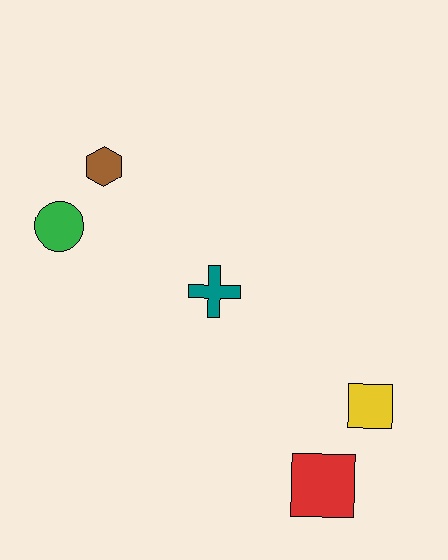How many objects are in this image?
There are 5 objects.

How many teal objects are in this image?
There is 1 teal object.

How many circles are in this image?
There is 1 circle.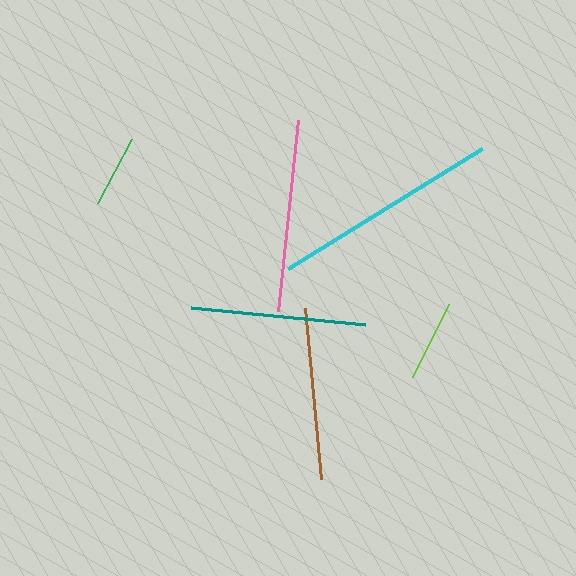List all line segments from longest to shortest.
From longest to shortest: cyan, pink, teal, brown, lime, green.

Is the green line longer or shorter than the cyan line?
The cyan line is longer than the green line.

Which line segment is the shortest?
The green line is the shortest at approximately 73 pixels.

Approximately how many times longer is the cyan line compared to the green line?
The cyan line is approximately 3.1 times the length of the green line.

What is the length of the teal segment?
The teal segment is approximately 175 pixels long.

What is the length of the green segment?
The green segment is approximately 73 pixels long.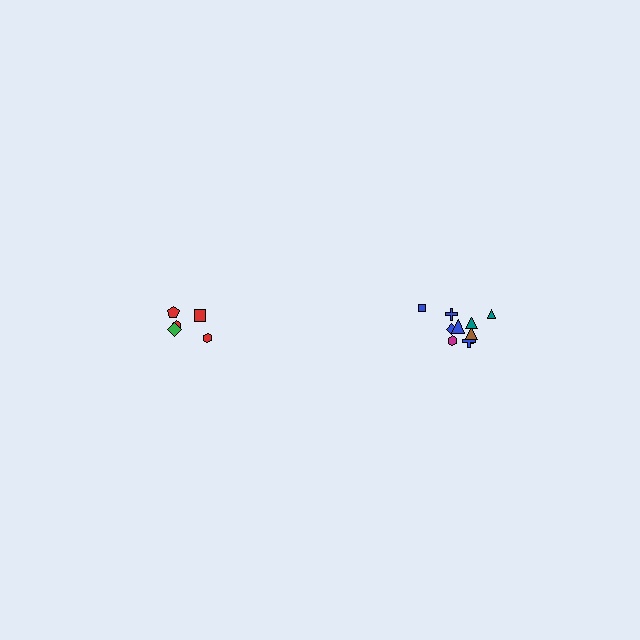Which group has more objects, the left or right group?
The right group.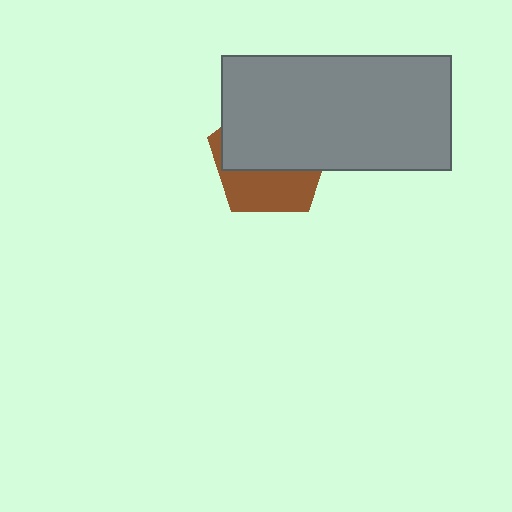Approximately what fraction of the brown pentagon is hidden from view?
Roughly 62% of the brown pentagon is hidden behind the gray rectangle.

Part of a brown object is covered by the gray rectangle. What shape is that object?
It is a pentagon.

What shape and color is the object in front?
The object in front is a gray rectangle.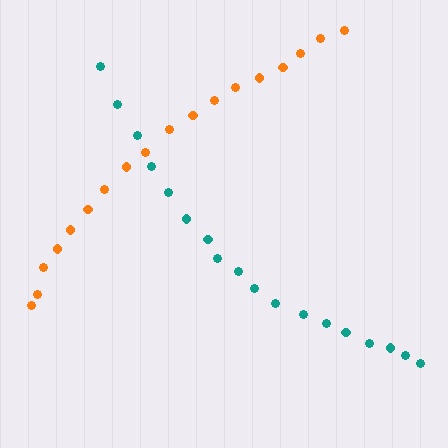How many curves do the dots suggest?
There are 2 distinct paths.